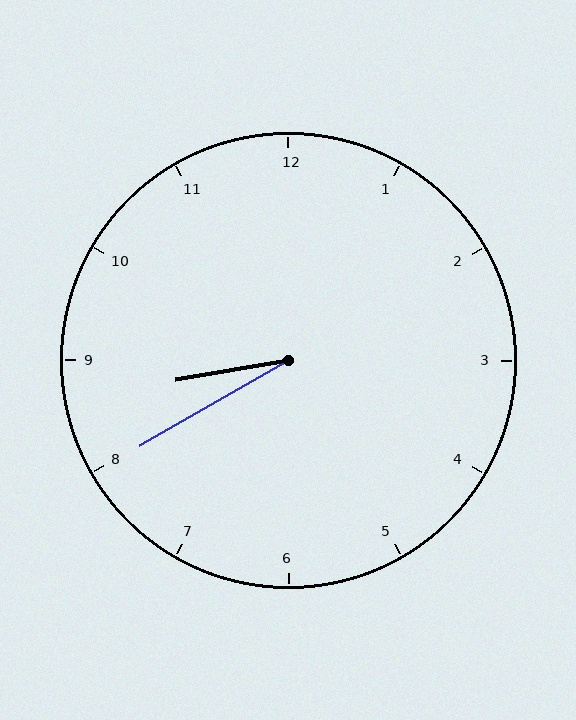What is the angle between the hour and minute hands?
Approximately 20 degrees.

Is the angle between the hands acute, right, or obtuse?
It is acute.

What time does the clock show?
8:40.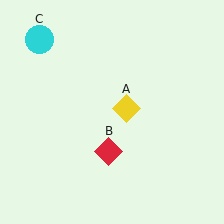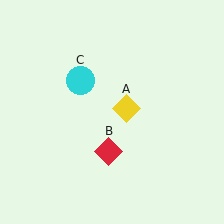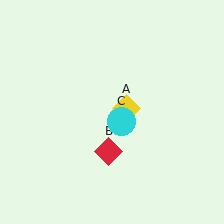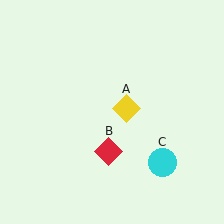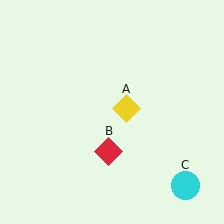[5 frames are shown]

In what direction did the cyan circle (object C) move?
The cyan circle (object C) moved down and to the right.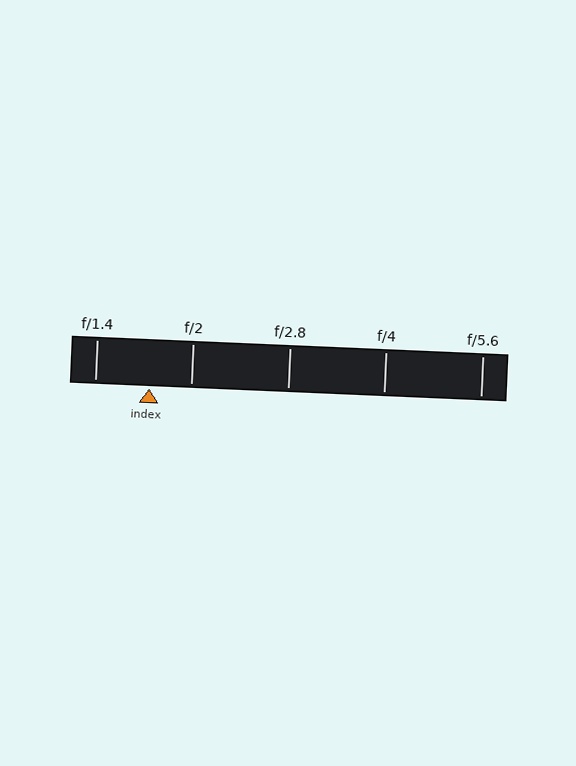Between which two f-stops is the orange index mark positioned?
The index mark is between f/1.4 and f/2.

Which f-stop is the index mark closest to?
The index mark is closest to f/2.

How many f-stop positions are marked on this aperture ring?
There are 5 f-stop positions marked.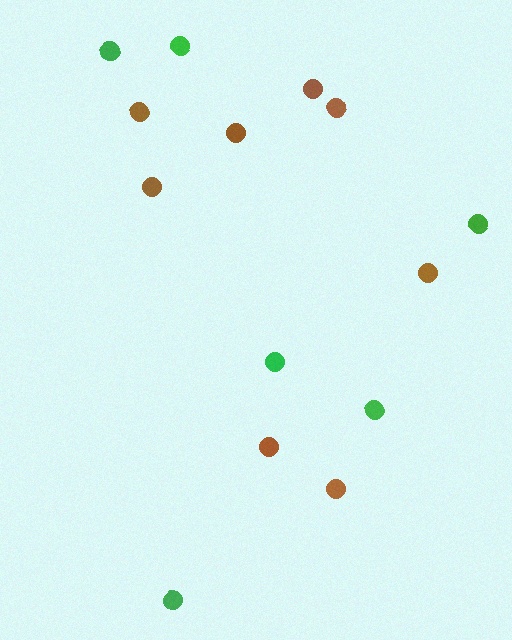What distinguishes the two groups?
There are 2 groups: one group of green circles (6) and one group of brown circles (8).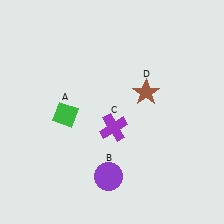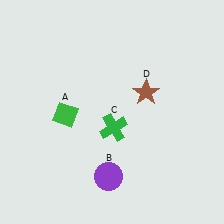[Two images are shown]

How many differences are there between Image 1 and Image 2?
There is 1 difference between the two images.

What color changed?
The cross (C) changed from purple in Image 1 to green in Image 2.